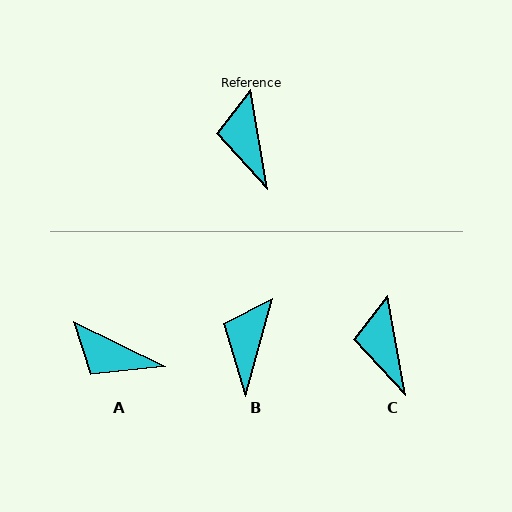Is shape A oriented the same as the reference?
No, it is off by about 54 degrees.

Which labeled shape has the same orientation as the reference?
C.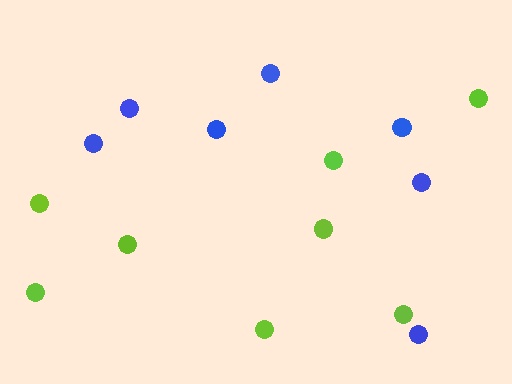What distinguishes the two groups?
There are 2 groups: one group of blue circles (7) and one group of lime circles (8).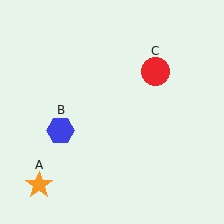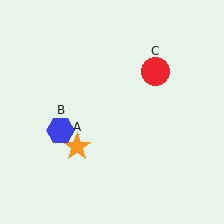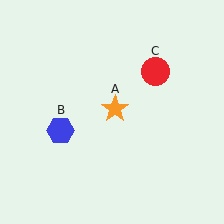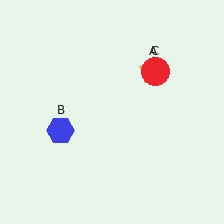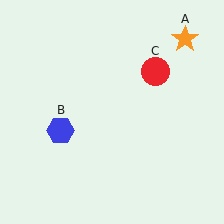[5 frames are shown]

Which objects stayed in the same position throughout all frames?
Blue hexagon (object B) and red circle (object C) remained stationary.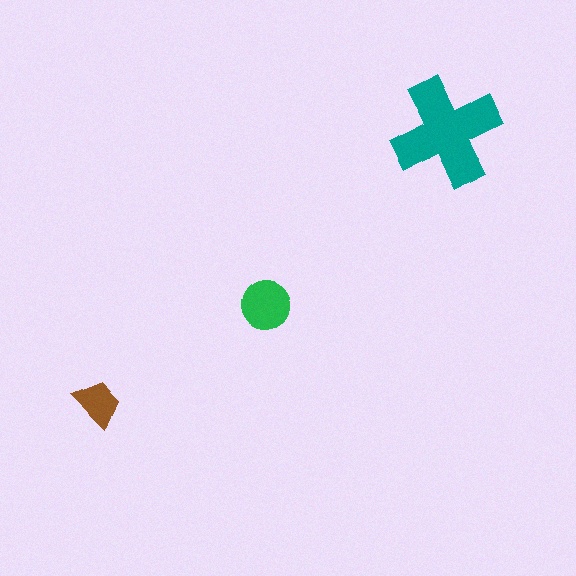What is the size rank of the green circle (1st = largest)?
2nd.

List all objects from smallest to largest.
The brown trapezoid, the green circle, the teal cross.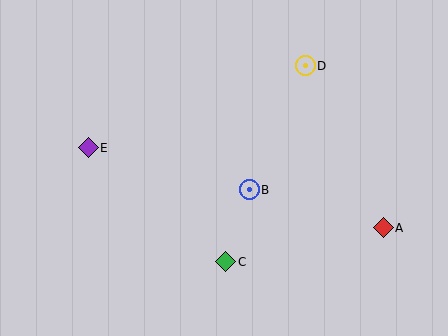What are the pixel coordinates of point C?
Point C is at (226, 262).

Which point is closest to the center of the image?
Point B at (249, 190) is closest to the center.